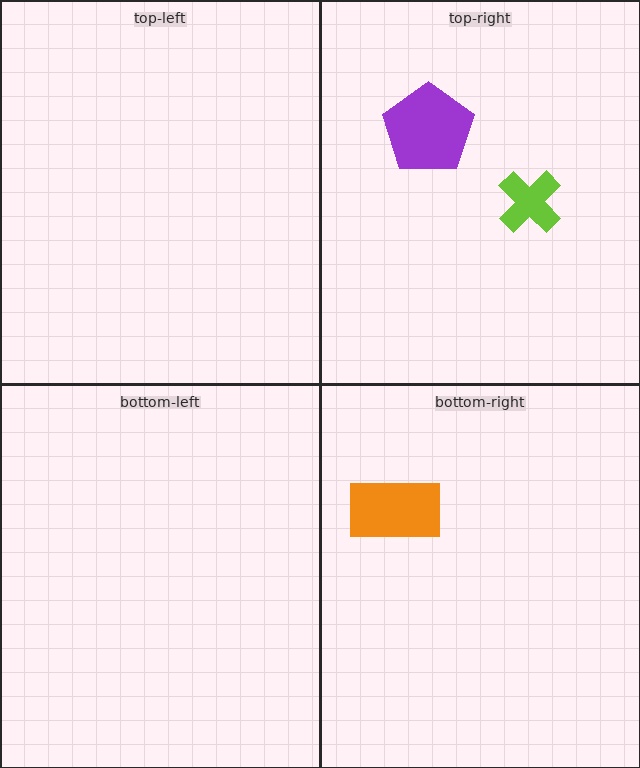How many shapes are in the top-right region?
2.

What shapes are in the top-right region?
The purple pentagon, the lime cross.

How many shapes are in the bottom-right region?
1.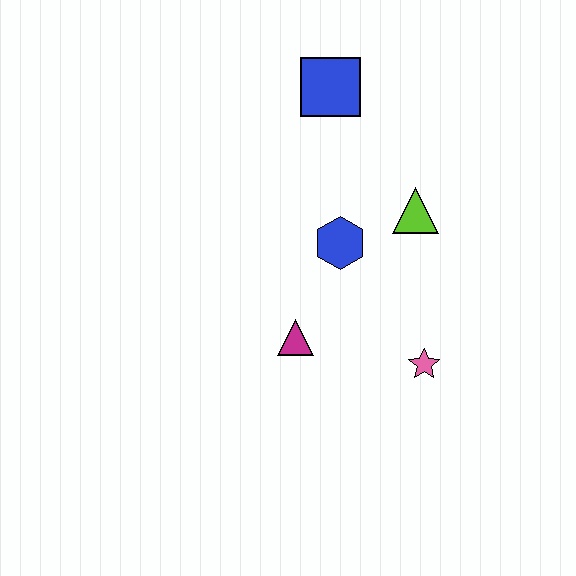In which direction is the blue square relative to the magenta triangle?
The blue square is above the magenta triangle.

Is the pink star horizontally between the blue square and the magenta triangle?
No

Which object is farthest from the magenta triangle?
The blue square is farthest from the magenta triangle.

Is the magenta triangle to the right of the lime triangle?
No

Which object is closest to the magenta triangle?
The blue hexagon is closest to the magenta triangle.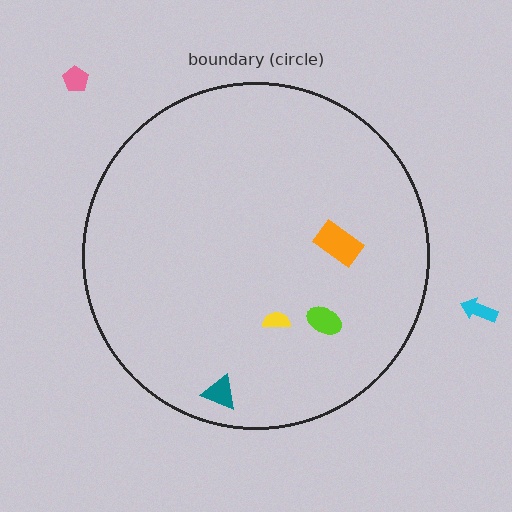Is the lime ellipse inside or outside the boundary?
Inside.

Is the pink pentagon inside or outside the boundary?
Outside.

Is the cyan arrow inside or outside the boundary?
Outside.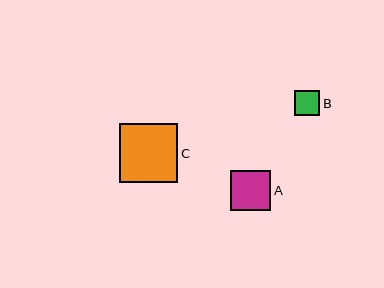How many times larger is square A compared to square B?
Square A is approximately 1.6 times the size of square B.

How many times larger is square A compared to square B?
Square A is approximately 1.6 times the size of square B.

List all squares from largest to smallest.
From largest to smallest: C, A, B.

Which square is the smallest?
Square B is the smallest with a size of approximately 25 pixels.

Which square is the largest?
Square C is the largest with a size of approximately 59 pixels.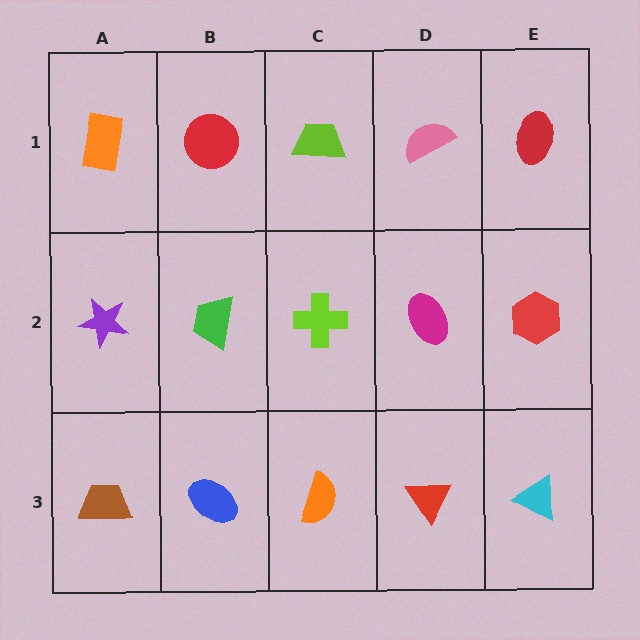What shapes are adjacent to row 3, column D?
A magenta ellipse (row 2, column D), an orange semicircle (row 3, column C), a cyan triangle (row 3, column E).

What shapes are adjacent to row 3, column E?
A red hexagon (row 2, column E), a red triangle (row 3, column D).